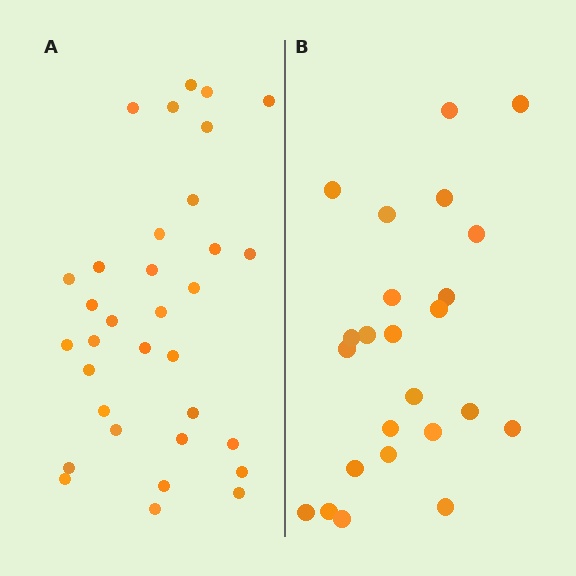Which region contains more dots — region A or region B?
Region A (the left region) has more dots.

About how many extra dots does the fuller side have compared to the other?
Region A has roughly 8 or so more dots than region B.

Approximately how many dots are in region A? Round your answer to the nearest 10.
About 30 dots. (The exact count is 33, which rounds to 30.)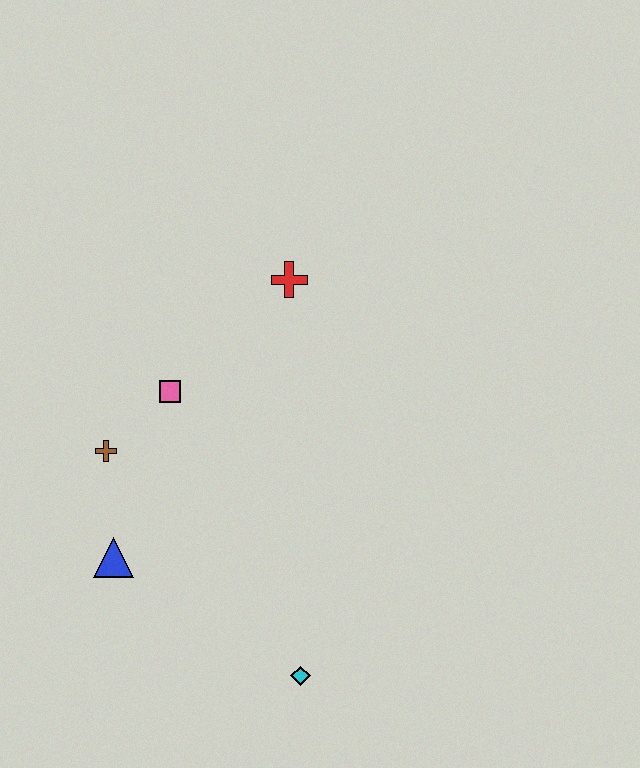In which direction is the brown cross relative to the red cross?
The brown cross is to the left of the red cross.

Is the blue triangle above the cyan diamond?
Yes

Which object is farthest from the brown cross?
The cyan diamond is farthest from the brown cross.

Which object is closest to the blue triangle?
The brown cross is closest to the blue triangle.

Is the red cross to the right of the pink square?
Yes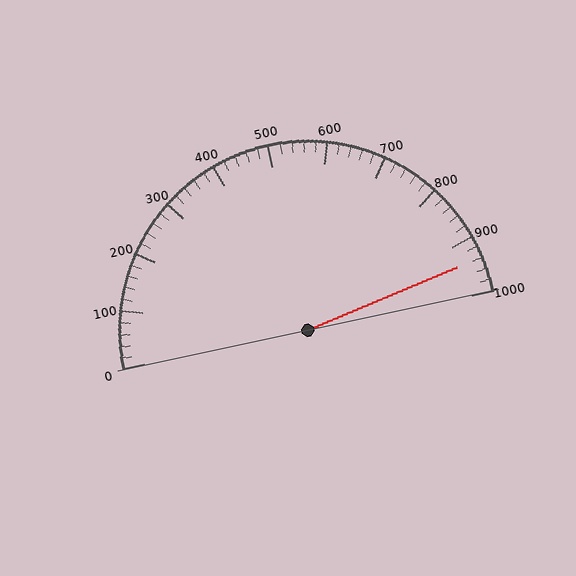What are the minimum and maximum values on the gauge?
The gauge ranges from 0 to 1000.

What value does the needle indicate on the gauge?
The needle indicates approximately 940.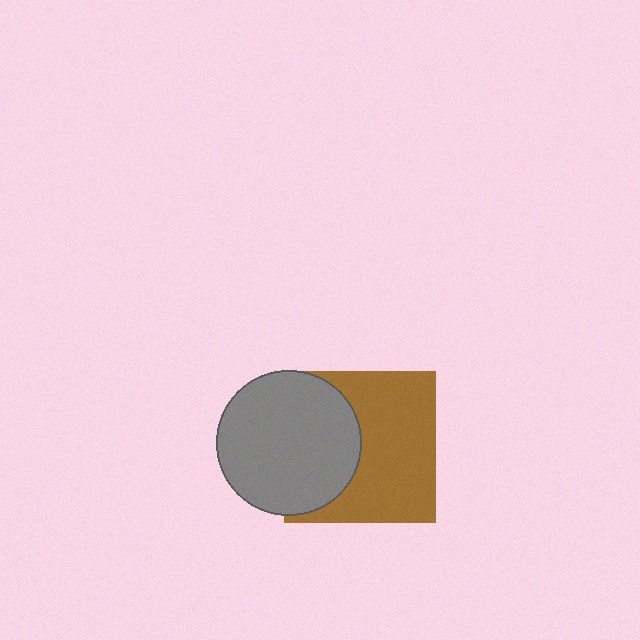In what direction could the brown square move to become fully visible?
The brown square could move right. That would shift it out from behind the gray circle entirely.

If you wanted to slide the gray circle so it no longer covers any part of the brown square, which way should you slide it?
Slide it left — that is the most direct way to separate the two shapes.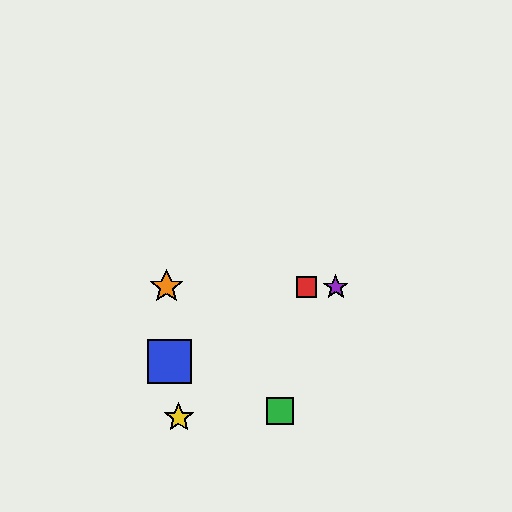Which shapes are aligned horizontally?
The red square, the purple star, the orange star are aligned horizontally.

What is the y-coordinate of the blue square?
The blue square is at y≈362.